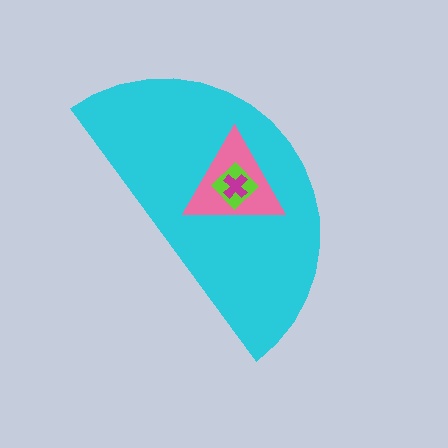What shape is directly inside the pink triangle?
The lime diamond.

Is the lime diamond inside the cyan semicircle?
Yes.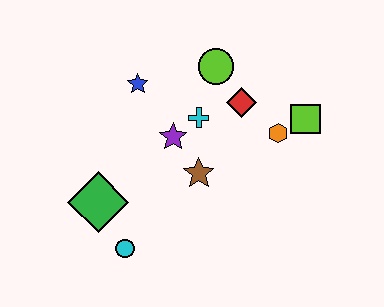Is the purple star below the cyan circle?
No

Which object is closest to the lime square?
The orange hexagon is closest to the lime square.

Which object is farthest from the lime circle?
The cyan circle is farthest from the lime circle.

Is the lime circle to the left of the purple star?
No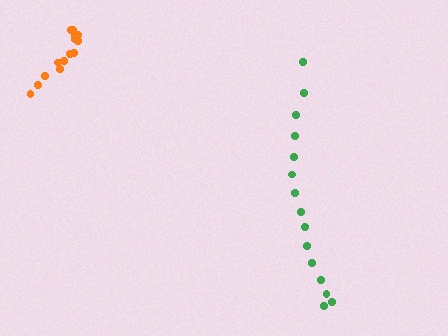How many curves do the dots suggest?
There are 2 distinct paths.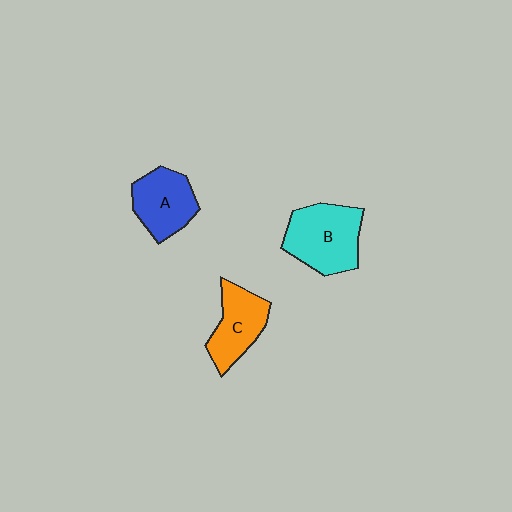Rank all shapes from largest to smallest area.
From largest to smallest: B (cyan), A (blue), C (orange).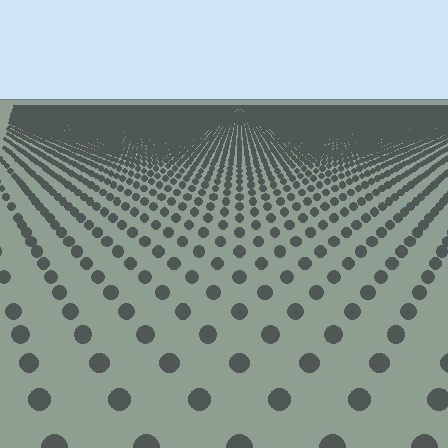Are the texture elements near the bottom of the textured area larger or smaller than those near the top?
Larger. Near the bottom, elements are closer to the viewer and appear at a bigger on-screen size.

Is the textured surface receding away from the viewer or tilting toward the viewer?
The surface is receding away from the viewer. Texture elements get smaller and denser toward the top.